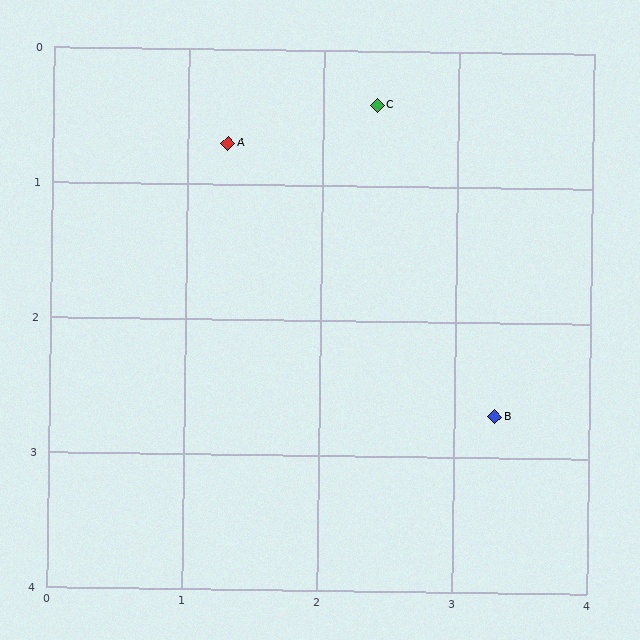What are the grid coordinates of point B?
Point B is at approximately (3.3, 2.7).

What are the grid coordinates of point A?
Point A is at approximately (1.3, 0.7).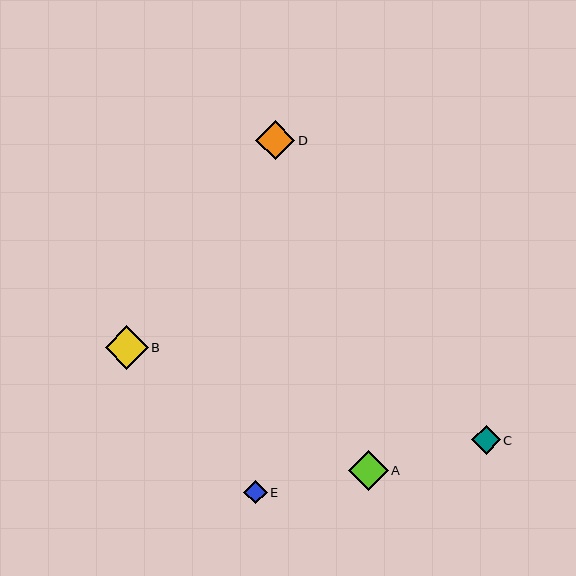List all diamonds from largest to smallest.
From largest to smallest: B, A, D, C, E.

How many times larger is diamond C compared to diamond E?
Diamond C is approximately 1.2 times the size of diamond E.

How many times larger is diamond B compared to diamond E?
Diamond B is approximately 1.8 times the size of diamond E.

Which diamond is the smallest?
Diamond E is the smallest with a size of approximately 24 pixels.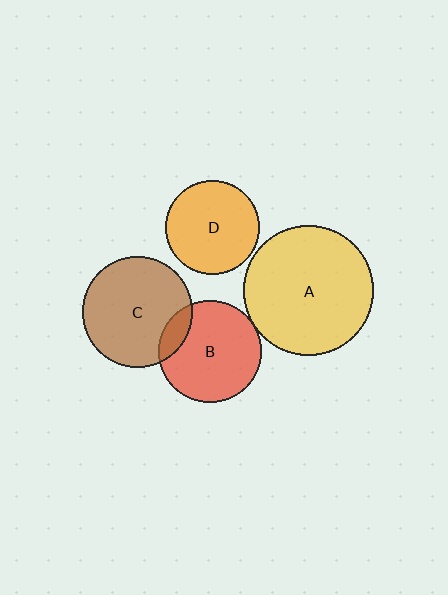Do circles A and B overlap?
Yes.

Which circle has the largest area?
Circle A (yellow).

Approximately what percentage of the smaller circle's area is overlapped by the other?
Approximately 5%.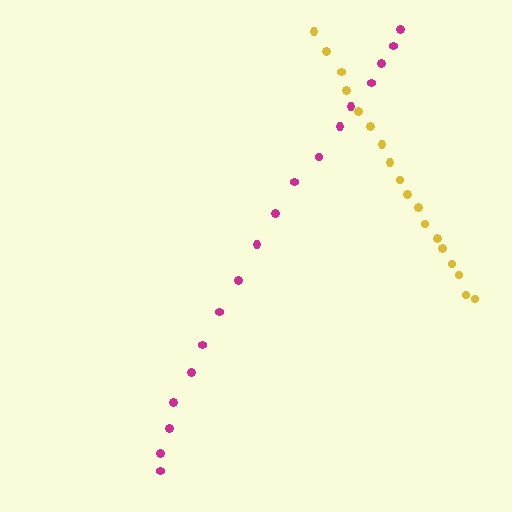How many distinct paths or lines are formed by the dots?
There are 2 distinct paths.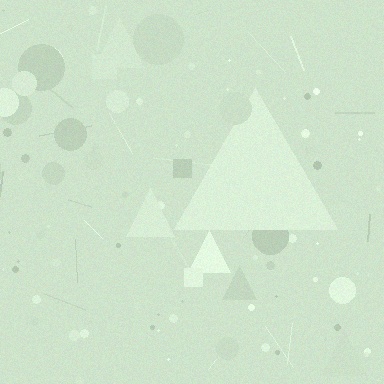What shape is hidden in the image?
A triangle is hidden in the image.